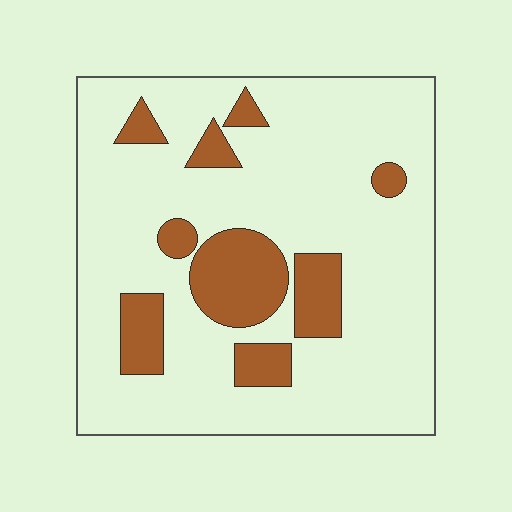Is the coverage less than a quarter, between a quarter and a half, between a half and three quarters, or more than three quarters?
Less than a quarter.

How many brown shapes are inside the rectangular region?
9.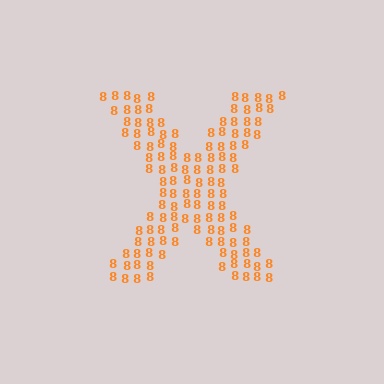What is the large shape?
The large shape is the letter X.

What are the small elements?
The small elements are digit 8's.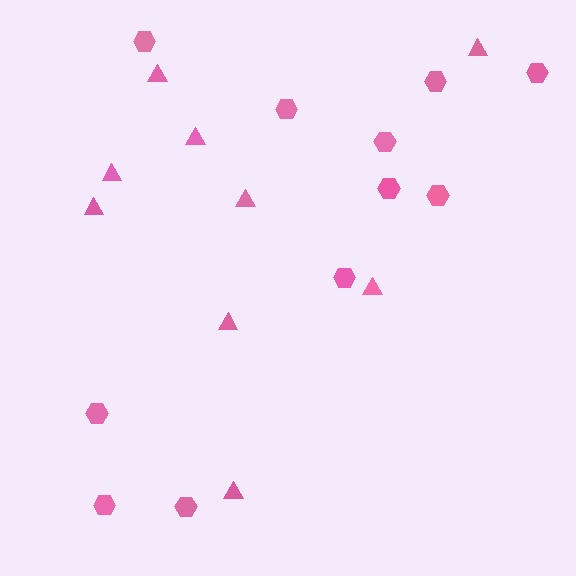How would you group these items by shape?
There are 2 groups: one group of triangles (9) and one group of hexagons (11).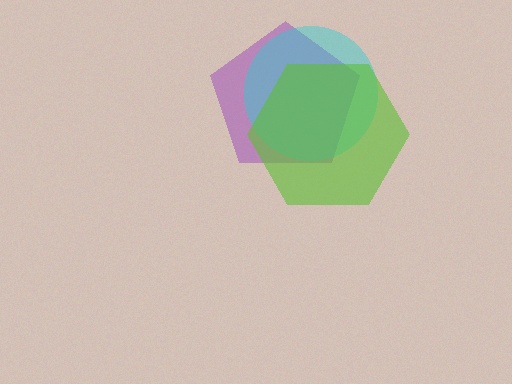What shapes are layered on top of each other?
The layered shapes are: a purple pentagon, a cyan circle, a lime hexagon.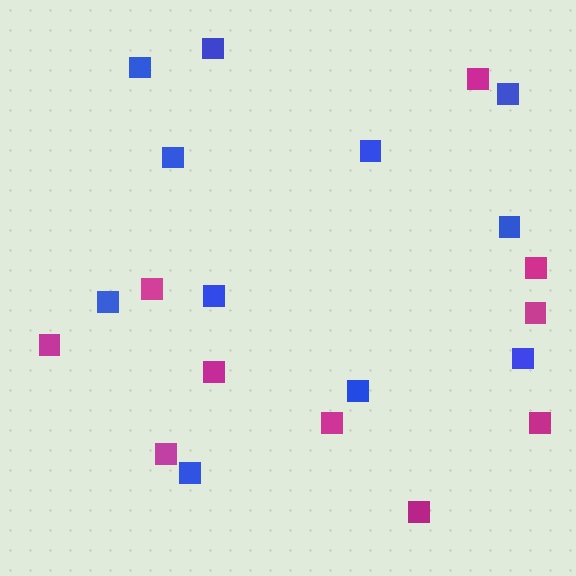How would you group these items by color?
There are 2 groups: one group of blue squares (11) and one group of magenta squares (10).